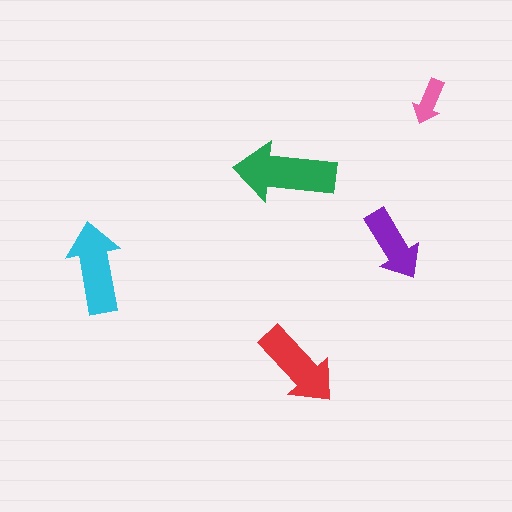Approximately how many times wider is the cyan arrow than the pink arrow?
About 2 times wider.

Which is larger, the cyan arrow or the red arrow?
The cyan one.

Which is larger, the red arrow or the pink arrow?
The red one.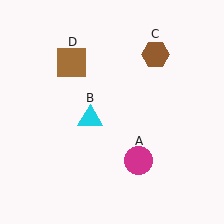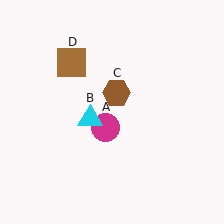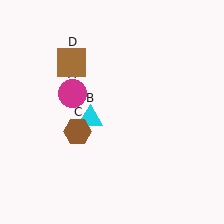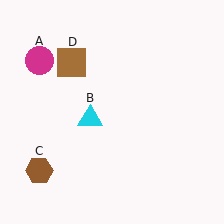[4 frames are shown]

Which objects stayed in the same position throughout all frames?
Cyan triangle (object B) and brown square (object D) remained stationary.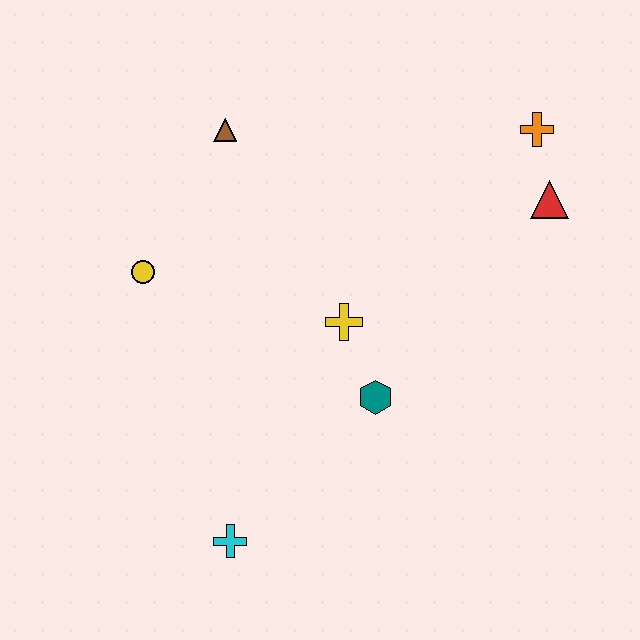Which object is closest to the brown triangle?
The yellow circle is closest to the brown triangle.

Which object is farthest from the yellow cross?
The orange cross is farthest from the yellow cross.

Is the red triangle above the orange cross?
No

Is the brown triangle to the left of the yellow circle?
No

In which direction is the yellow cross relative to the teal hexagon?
The yellow cross is above the teal hexagon.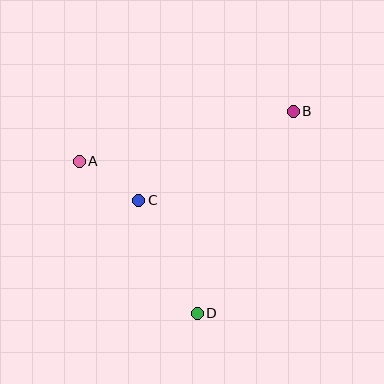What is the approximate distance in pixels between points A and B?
The distance between A and B is approximately 220 pixels.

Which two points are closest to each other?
Points A and C are closest to each other.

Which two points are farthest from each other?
Points B and D are farthest from each other.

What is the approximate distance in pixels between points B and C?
The distance between B and C is approximately 178 pixels.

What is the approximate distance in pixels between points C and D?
The distance between C and D is approximately 127 pixels.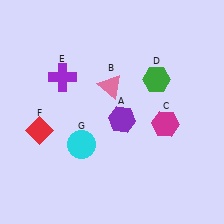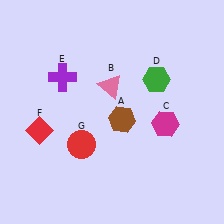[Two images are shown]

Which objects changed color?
A changed from purple to brown. G changed from cyan to red.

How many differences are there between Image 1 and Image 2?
There are 2 differences between the two images.